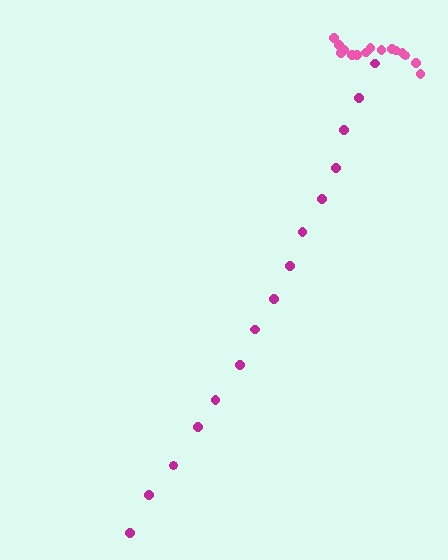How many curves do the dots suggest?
There are 2 distinct paths.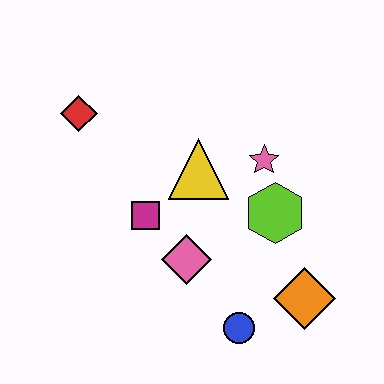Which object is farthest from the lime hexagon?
The red diamond is farthest from the lime hexagon.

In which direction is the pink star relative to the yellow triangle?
The pink star is to the right of the yellow triangle.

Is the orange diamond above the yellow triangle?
No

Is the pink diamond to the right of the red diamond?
Yes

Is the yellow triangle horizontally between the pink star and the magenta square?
Yes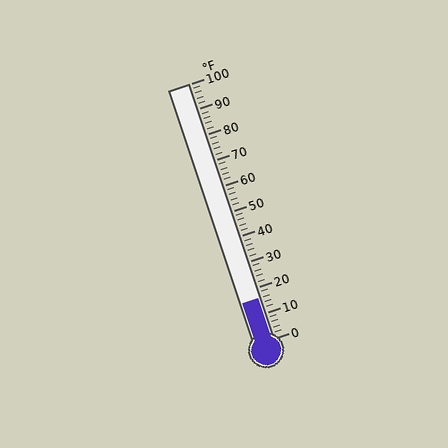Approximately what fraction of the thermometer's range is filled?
The thermometer is filled to approximately 15% of its range.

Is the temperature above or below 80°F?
The temperature is below 80°F.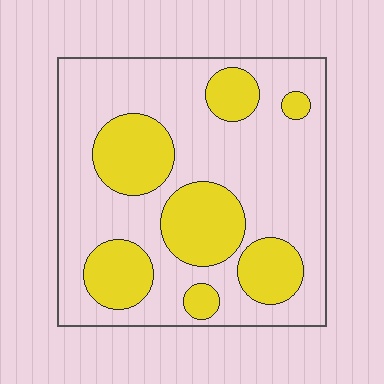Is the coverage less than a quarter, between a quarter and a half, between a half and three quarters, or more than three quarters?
Between a quarter and a half.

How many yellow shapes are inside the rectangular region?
7.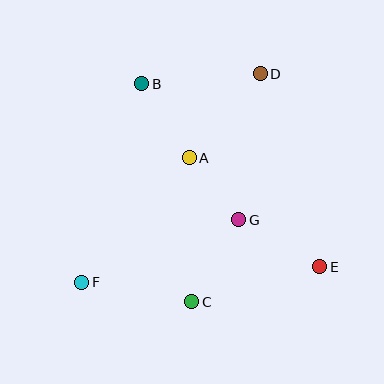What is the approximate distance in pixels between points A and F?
The distance between A and F is approximately 164 pixels.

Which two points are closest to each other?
Points A and G are closest to each other.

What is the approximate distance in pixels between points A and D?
The distance between A and D is approximately 110 pixels.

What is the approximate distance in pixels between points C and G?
The distance between C and G is approximately 95 pixels.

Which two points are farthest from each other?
Points D and F are farthest from each other.